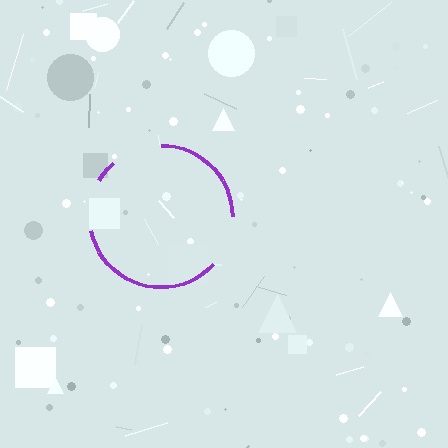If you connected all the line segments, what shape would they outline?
They would outline a circle.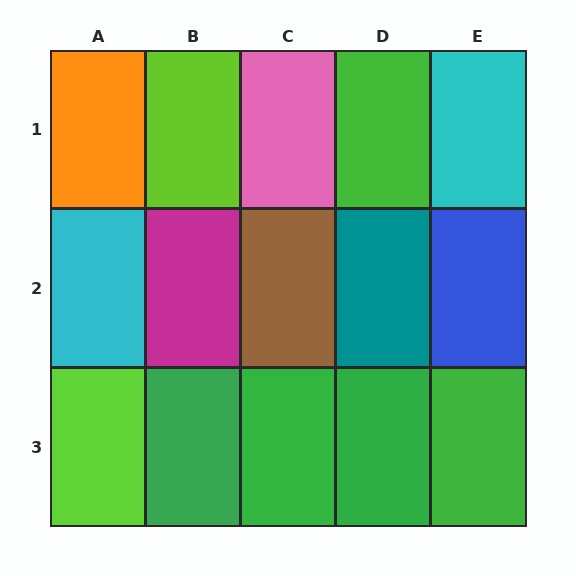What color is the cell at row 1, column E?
Cyan.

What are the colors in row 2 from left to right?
Cyan, magenta, brown, teal, blue.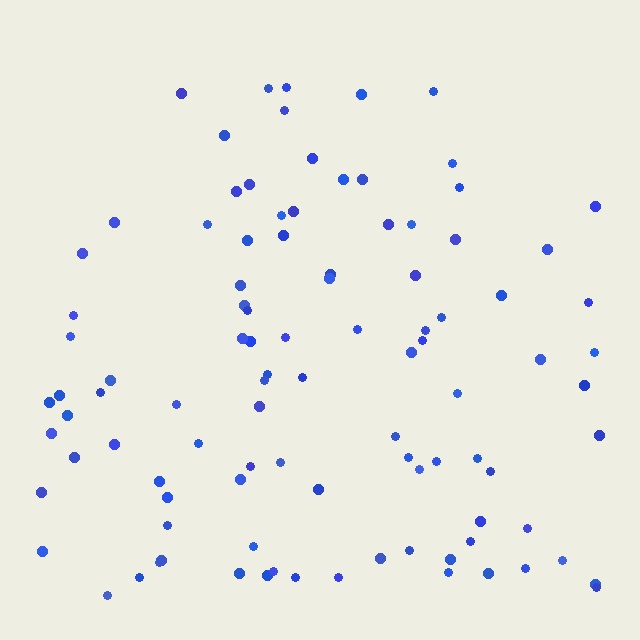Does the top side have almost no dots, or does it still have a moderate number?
Still a moderate number, just noticeably fewer than the bottom.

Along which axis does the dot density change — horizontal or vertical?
Vertical.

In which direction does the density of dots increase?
From top to bottom, with the bottom side densest.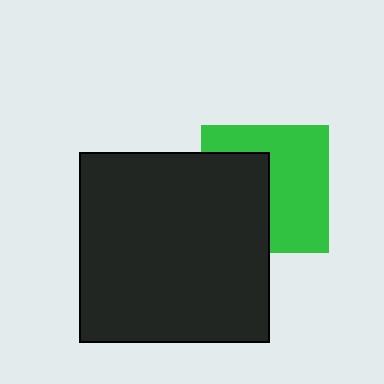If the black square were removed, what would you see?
You would see the complete green square.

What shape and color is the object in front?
The object in front is a black square.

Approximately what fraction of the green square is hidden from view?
Roughly 42% of the green square is hidden behind the black square.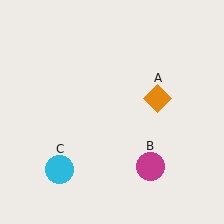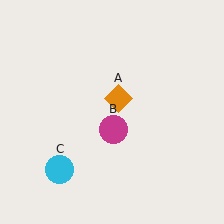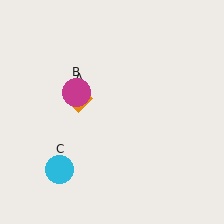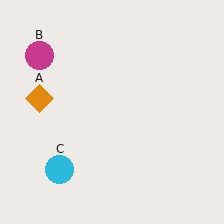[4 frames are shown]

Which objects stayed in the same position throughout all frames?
Cyan circle (object C) remained stationary.